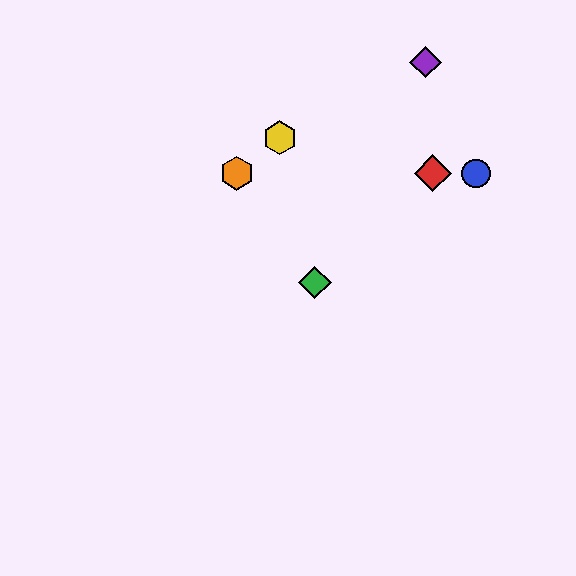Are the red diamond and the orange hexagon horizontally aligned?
Yes, both are at y≈173.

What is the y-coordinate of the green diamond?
The green diamond is at y≈283.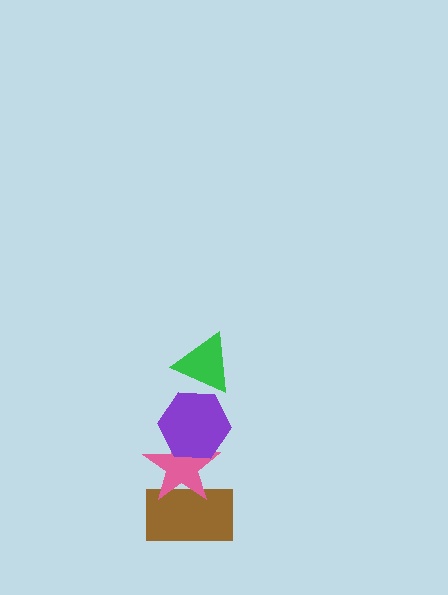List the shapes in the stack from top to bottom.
From top to bottom: the green triangle, the purple hexagon, the pink star, the brown rectangle.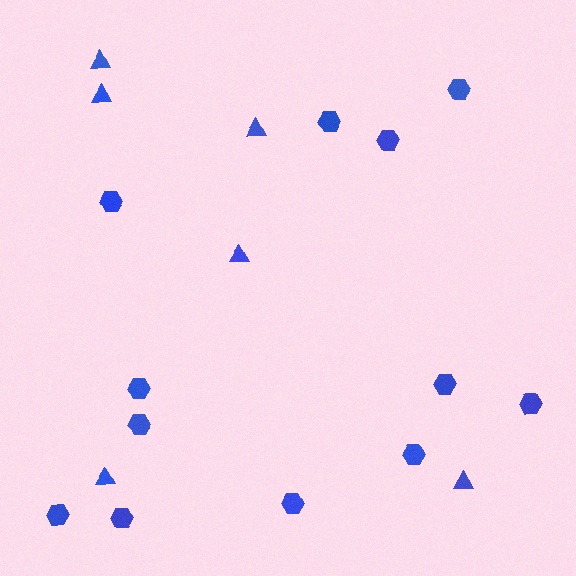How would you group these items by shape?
There are 2 groups: one group of triangles (6) and one group of hexagons (12).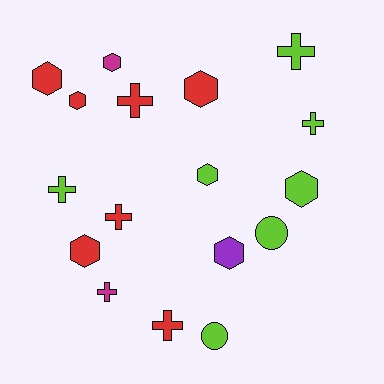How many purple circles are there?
There are no purple circles.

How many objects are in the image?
There are 17 objects.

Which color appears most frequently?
Lime, with 7 objects.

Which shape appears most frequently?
Hexagon, with 8 objects.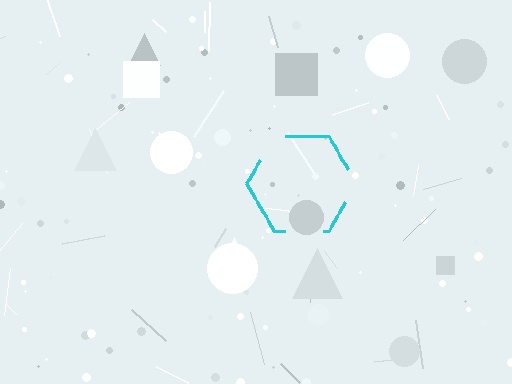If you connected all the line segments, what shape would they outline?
They would outline a hexagon.